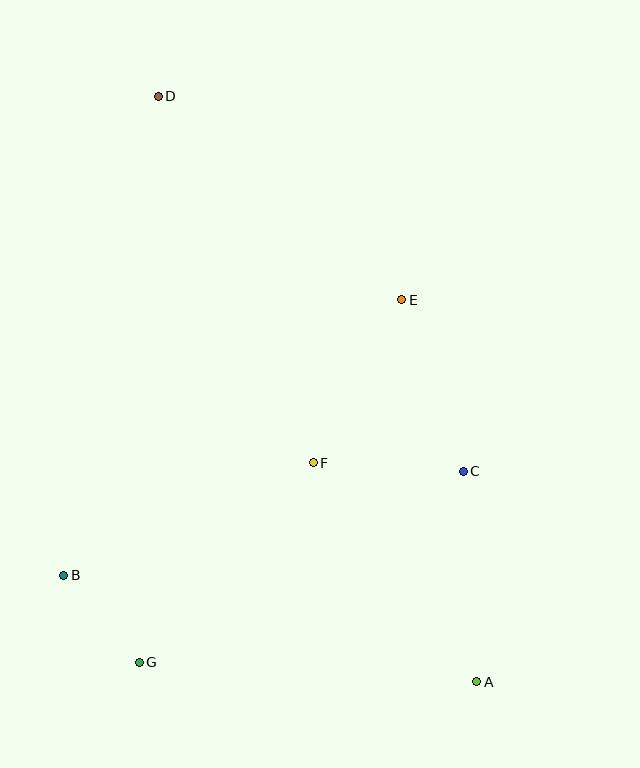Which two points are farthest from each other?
Points A and D are farthest from each other.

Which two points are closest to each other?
Points B and G are closest to each other.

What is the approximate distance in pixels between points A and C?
The distance between A and C is approximately 210 pixels.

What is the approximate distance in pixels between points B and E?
The distance between B and E is approximately 436 pixels.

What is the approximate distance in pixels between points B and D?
The distance between B and D is approximately 488 pixels.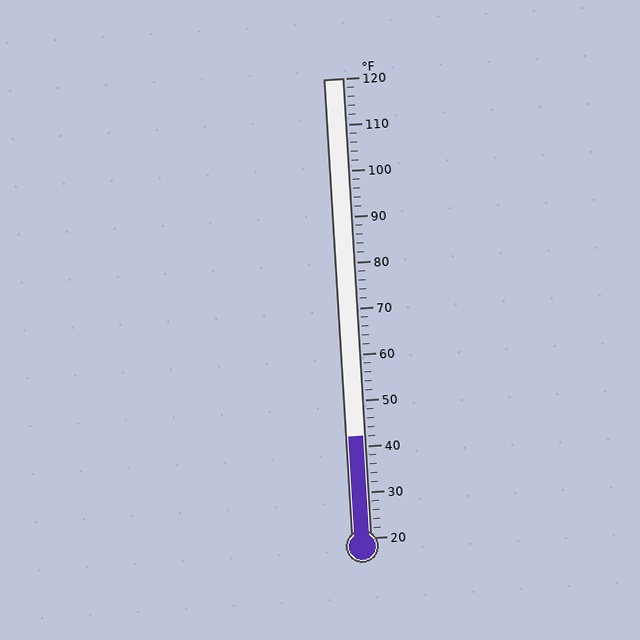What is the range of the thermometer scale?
The thermometer scale ranges from 20°F to 120°F.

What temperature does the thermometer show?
The thermometer shows approximately 42°F.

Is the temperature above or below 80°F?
The temperature is below 80°F.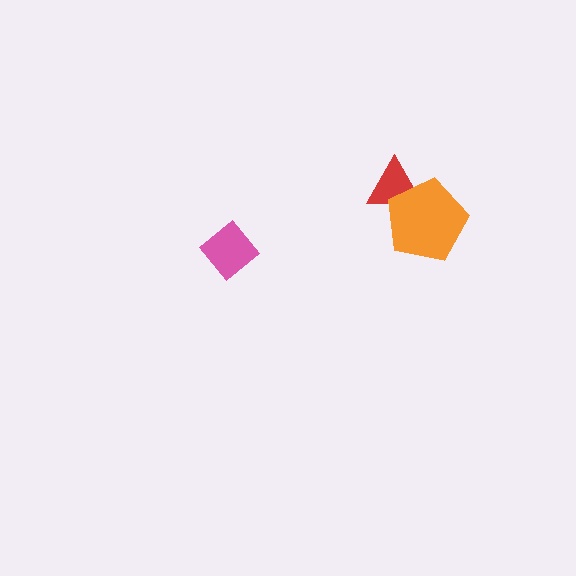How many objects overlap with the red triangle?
1 object overlaps with the red triangle.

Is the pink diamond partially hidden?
No, no other shape covers it.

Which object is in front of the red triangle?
The orange pentagon is in front of the red triangle.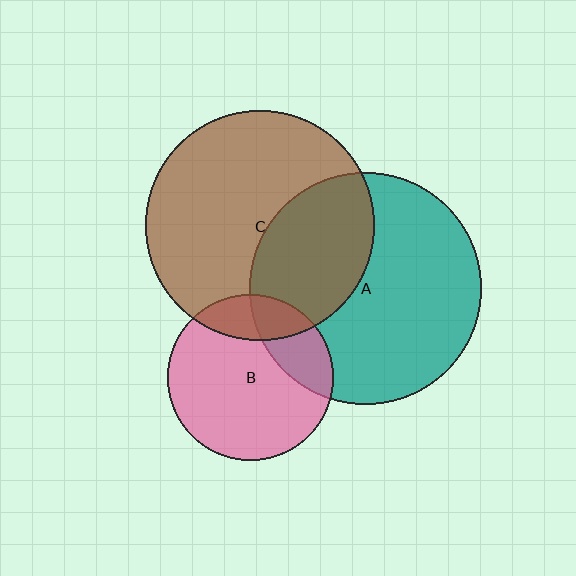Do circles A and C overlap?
Yes.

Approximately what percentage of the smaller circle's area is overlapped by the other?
Approximately 35%.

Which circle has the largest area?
Circle A (teal).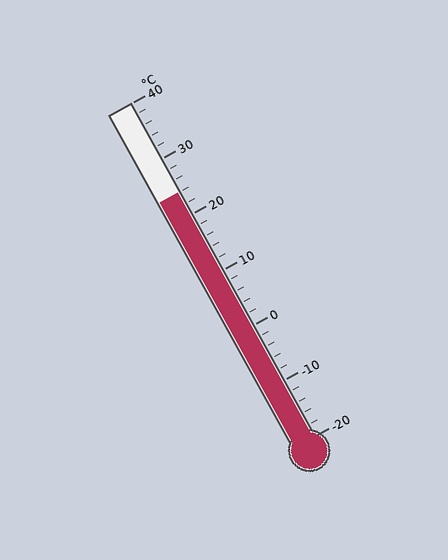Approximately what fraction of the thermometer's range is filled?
The thermometer is filled to approximately 75% of its range.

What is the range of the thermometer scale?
The thermometer scale ranges from -20°C to 40°C.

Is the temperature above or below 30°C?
The temperature is below 30°C.